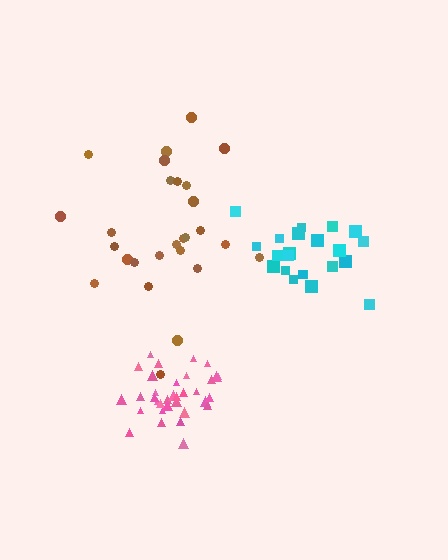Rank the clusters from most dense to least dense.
pink, cyan, brown.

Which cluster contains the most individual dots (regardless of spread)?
Pink (34).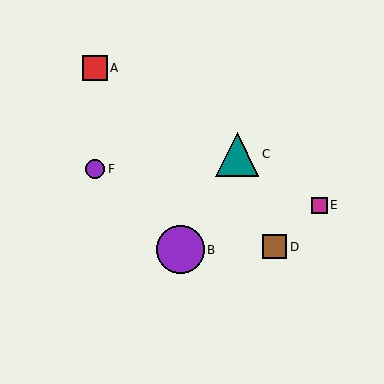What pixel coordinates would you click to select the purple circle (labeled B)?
Click at (180, 250) to select the purple circle B.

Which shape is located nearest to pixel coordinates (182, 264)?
The purple circle (labeled B) at (180, 250) is nearest to that location.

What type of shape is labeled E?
Shape E is a magenta square.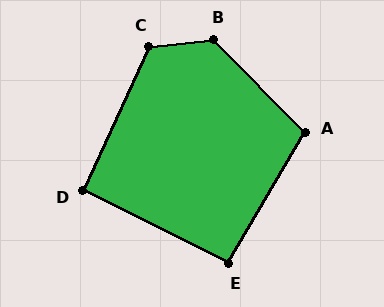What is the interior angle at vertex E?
Approximately 94 degrees (approximately right).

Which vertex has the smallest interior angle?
D, at approximately 92 degrees.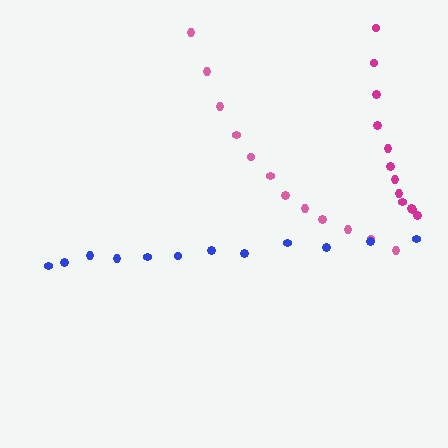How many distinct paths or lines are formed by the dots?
There are 3 distinct paths.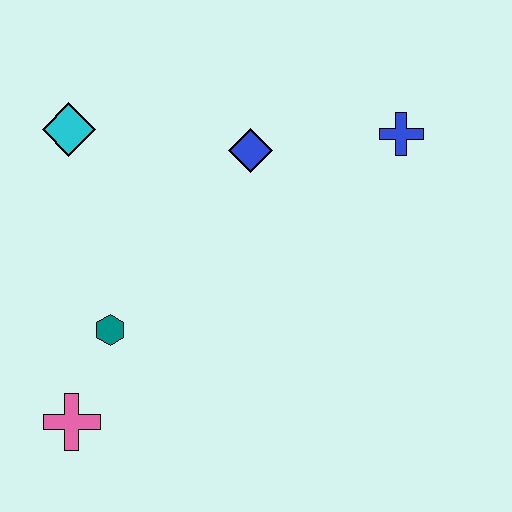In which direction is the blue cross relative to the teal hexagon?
The blue cross is to the right of the teal hexagon.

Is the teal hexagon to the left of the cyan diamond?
No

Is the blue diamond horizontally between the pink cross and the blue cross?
Yes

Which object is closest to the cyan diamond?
The blue diamond is closest to the cyan diamond.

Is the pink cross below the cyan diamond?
Yes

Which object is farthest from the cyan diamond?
The blue cross is farthest from the cyan diamond.